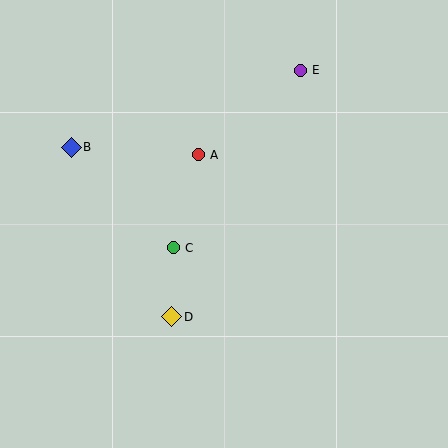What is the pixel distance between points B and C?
The distance between B and C is 143 pixels.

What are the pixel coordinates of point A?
Point A is at (198, 155).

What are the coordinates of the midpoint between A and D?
The midpoint between A and D is at (185, 236).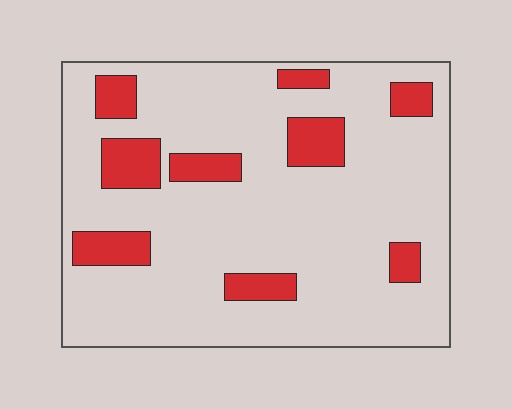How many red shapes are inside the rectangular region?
9.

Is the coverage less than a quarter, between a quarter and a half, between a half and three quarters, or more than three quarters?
Less than a quarter.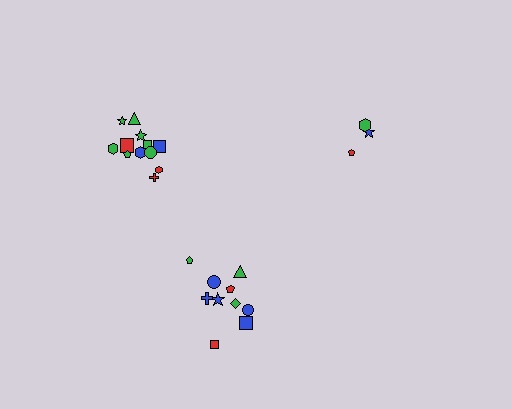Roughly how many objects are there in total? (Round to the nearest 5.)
Roughly 25 objects in total.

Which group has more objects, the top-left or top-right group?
The top-left group.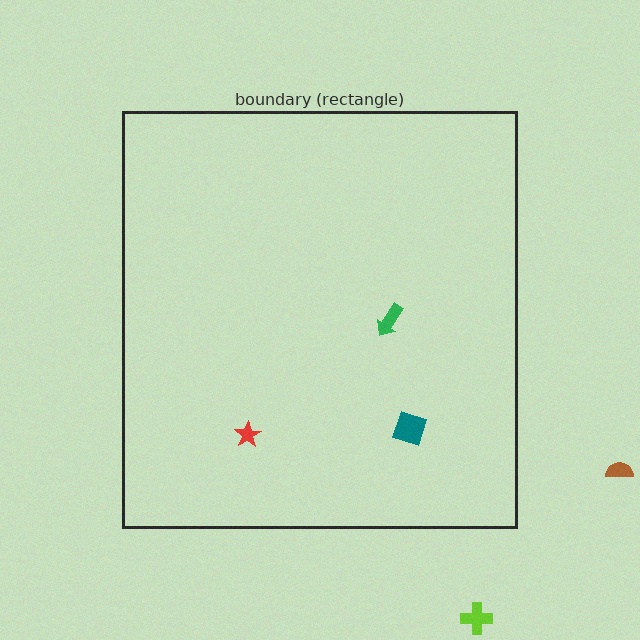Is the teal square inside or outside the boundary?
Inside.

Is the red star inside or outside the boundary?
Inside.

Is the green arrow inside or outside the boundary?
Inside.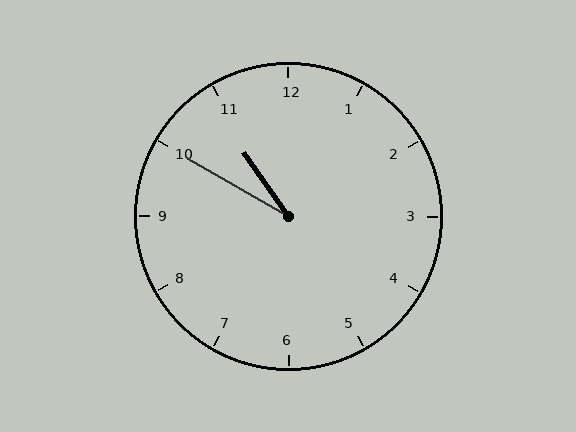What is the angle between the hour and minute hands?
Approximately 25 degrees.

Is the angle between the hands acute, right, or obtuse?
It is acute.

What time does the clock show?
10:50.